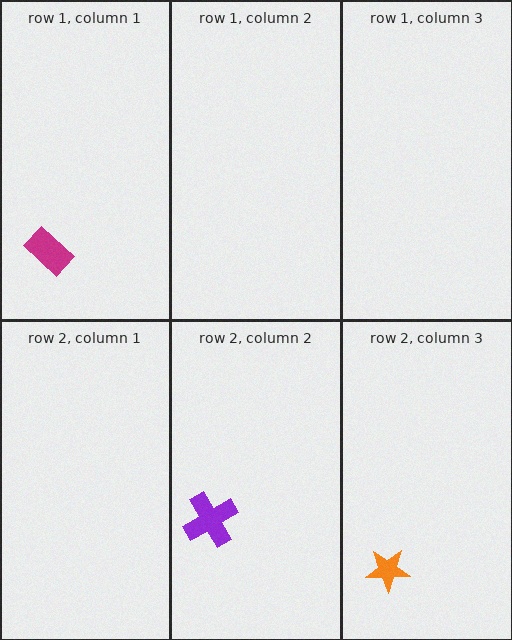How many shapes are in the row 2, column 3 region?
1.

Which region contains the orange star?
The row 2, column 3 region.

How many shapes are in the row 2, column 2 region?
1.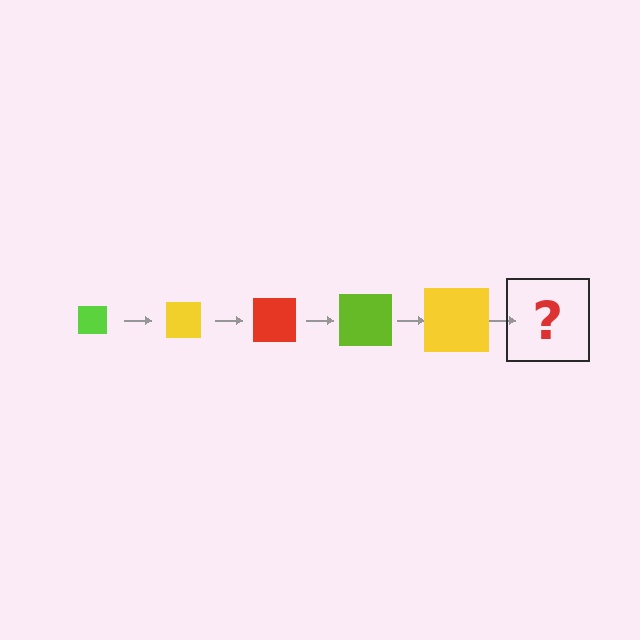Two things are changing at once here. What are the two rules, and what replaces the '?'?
The two rules are that the square grows larger each step and the color cycles through lime, yellow, and red. The '?' should be a red square, larger than the previous one.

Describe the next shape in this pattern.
It should be a red square, larger than the previous one.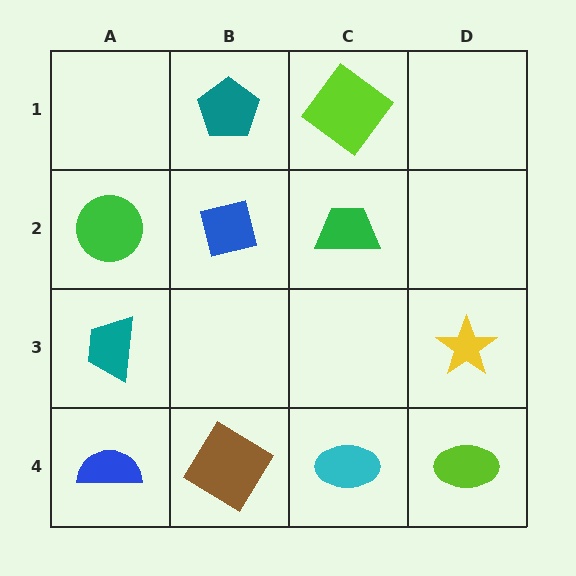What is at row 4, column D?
A lime ellipse.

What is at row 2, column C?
A green trapezoid.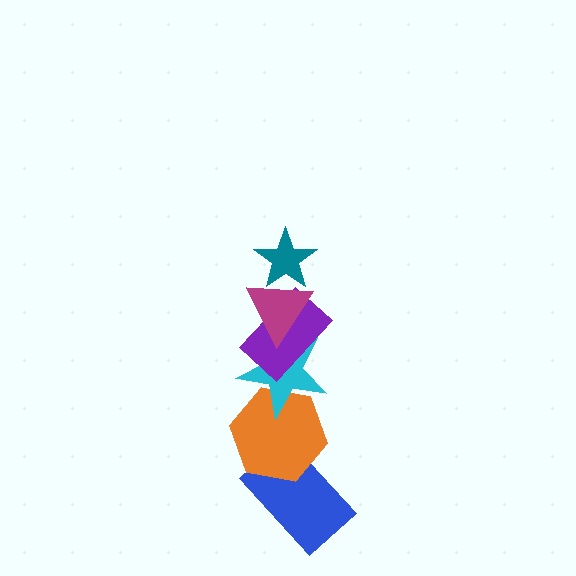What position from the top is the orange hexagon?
The orange hexagon is 5th from the top.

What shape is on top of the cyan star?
The purple rectangle is on top of the cyan star.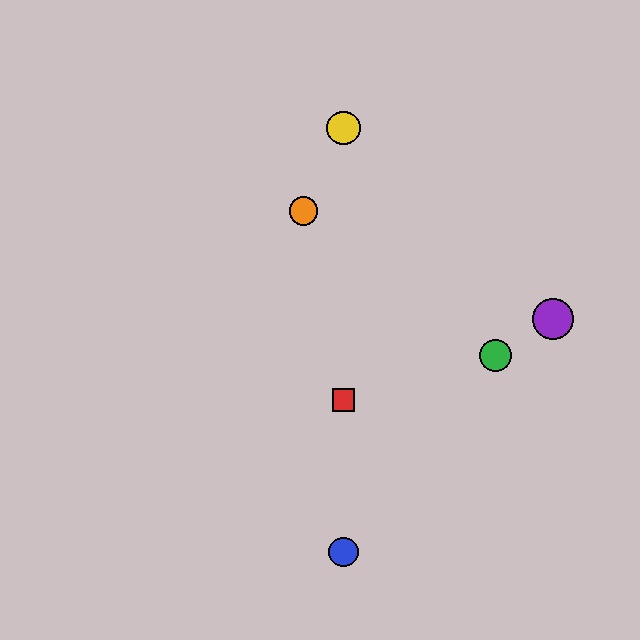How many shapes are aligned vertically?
3 shapes (the red square, the blue circle, the yellow circle) are aligned vertically.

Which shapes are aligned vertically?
The red square, the blue circle, the yellow circle are aligned vertically.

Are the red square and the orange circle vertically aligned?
No, the red square is at x≈343 and the orange circle is at x≈304.